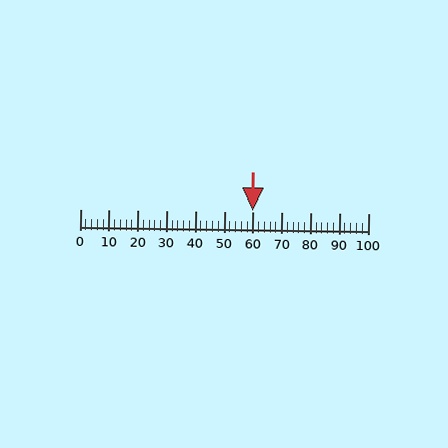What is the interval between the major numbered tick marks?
The major tick marks are spaced 10 units apart.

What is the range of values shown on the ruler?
The ruler shows values from 0 to 100.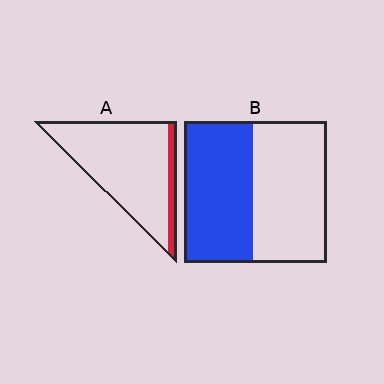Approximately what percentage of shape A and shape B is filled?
A is approximately 10% and B is approximately 50%.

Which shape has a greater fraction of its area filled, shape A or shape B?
Shape B.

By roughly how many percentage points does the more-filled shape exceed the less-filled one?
By roughly 35 percentage points (B over A).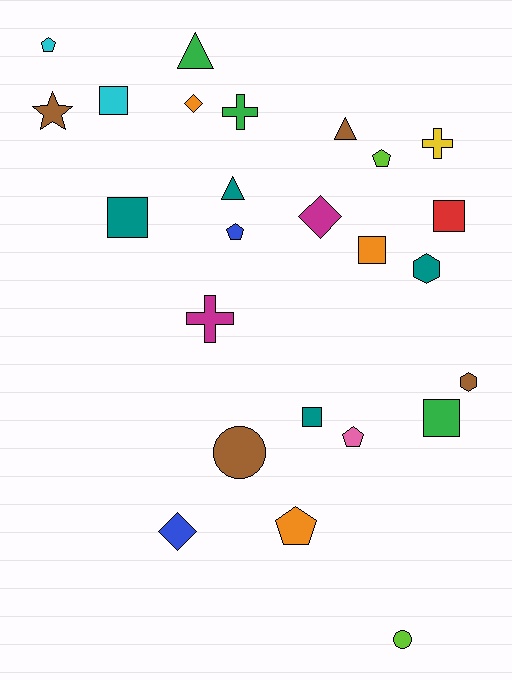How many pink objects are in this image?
There is 1 pink object.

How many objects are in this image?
There are 25 objects.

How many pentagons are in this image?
There are 5 pentagons.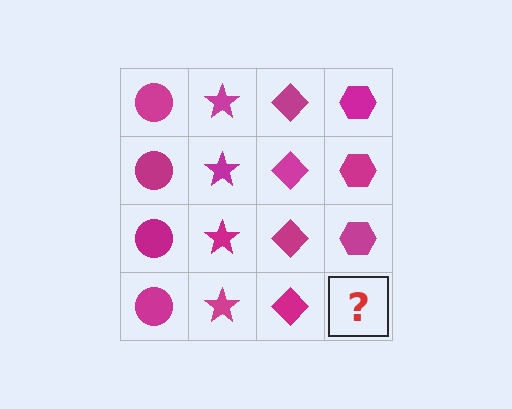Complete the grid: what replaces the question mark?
The question mark should be replaced with a magenta hexagon.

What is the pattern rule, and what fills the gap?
The rule is that each column has a consistent shape. The gap should be filled with a magenta hexagon.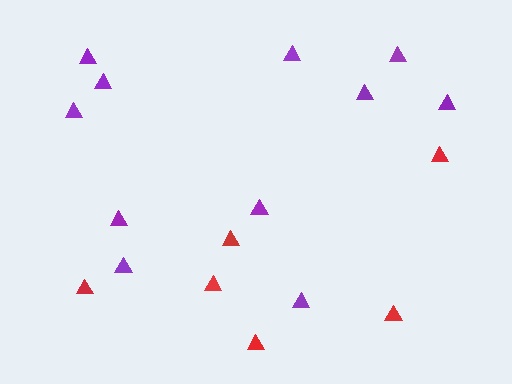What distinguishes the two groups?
There are 2 groups: one group of purple triangles (11) and one group of red triangles (6).